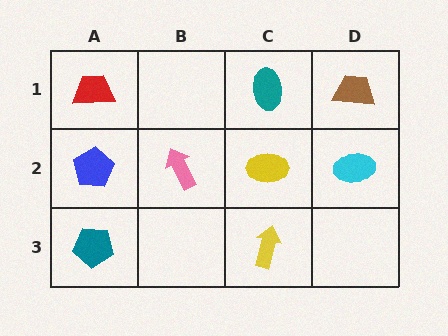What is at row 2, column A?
A blue pentagon.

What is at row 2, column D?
A cyan ellipse.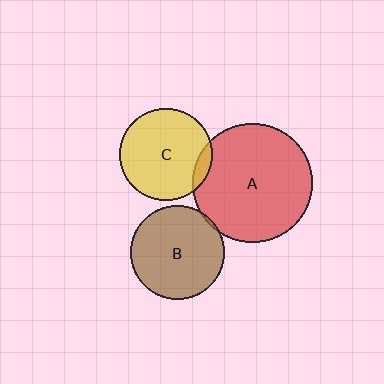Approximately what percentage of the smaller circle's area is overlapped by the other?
Approximately 5%.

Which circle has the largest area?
Circle A (red).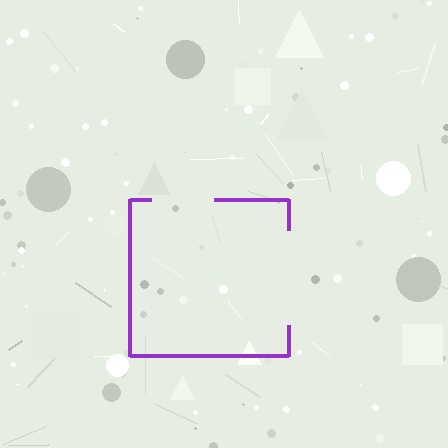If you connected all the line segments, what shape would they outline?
They would outline a square.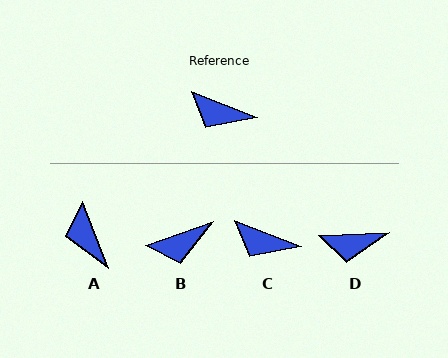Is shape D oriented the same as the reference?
No, it is off by about 24 degrees.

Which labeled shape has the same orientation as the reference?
C.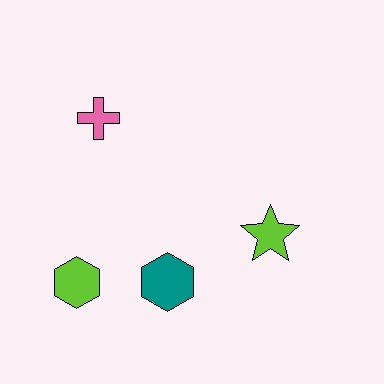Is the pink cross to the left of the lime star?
Yes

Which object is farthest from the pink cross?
The lime star is farthest from the pink cross.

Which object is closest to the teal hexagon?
The lime hexagon is closest to the teal hexagon.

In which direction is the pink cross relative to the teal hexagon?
The pink cross is above the teal hexagon.